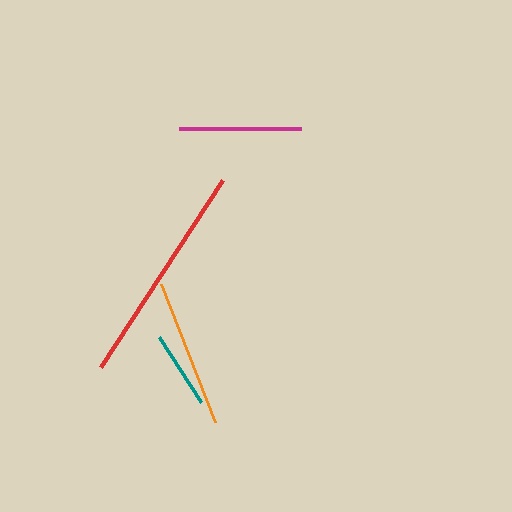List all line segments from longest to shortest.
From longest to shortest: red, orange, magenta, teal.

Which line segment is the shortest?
The teal line is the shortest at approximately 77 pixels.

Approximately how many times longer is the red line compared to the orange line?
The red line is approximately 1.5 times the length of the orange line.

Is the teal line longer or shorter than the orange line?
The orange line is longer than the teal line.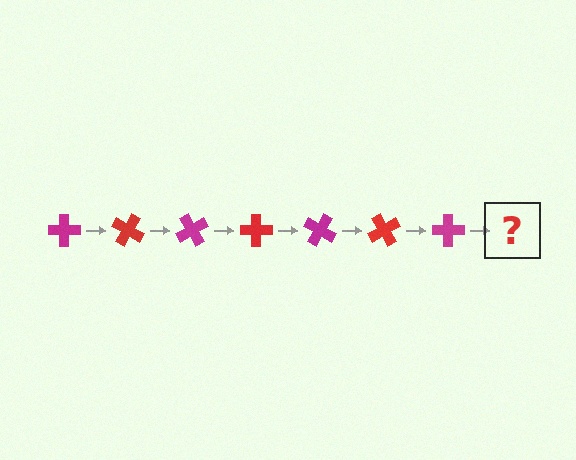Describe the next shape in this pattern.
It should be a red cross, rotated 210 degrees from the start.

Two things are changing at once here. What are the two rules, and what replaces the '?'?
The two rules are that it rotates 30 degrees each step and the color cycles through magenta and red. The '?' should be a red cross, rotated 210 degrees from the start.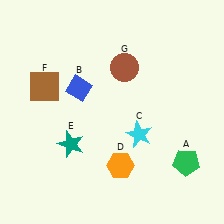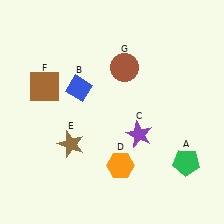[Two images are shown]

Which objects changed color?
C changed from cyan to purple. E changed from teal to brown.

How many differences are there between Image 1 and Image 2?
There are 2 differences between the two images.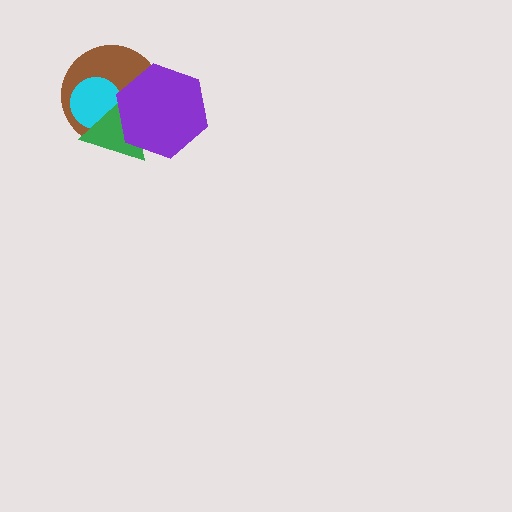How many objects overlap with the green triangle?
3 objects overlap with the green triangle.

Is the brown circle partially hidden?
Yes, it is partially covered by another shape.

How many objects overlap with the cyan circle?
3 objects overlap with the cyan circle.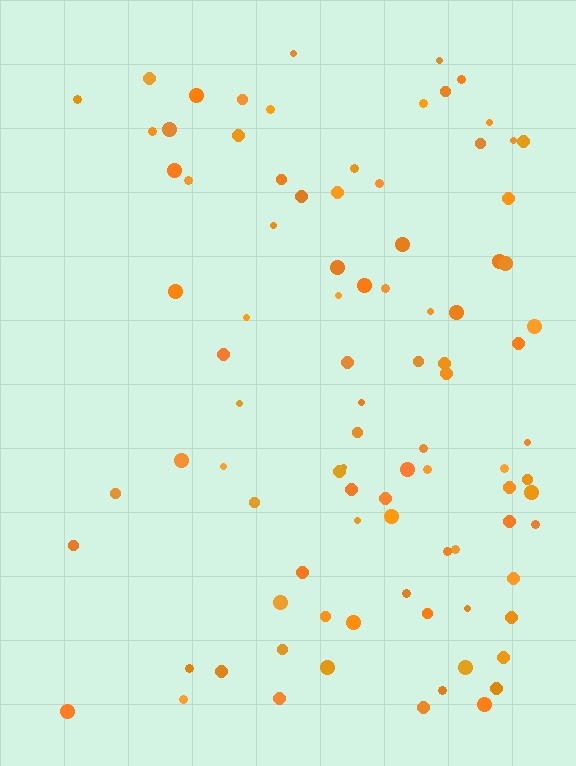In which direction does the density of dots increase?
From left to right, with the right side densest.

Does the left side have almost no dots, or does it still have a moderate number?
Still a moderate number, just noticeably fewer than the right.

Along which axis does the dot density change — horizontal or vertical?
Horizontal.